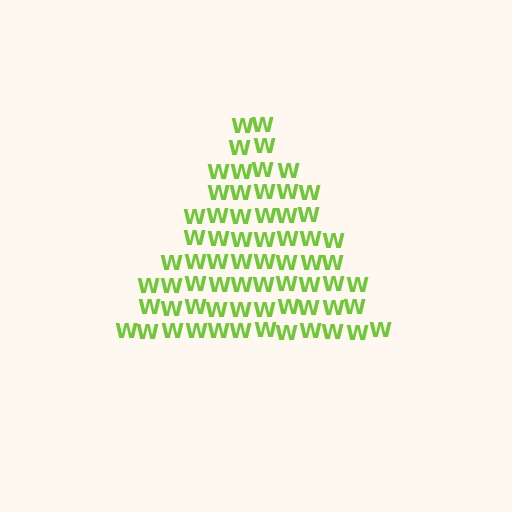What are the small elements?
The small elements are letter W's.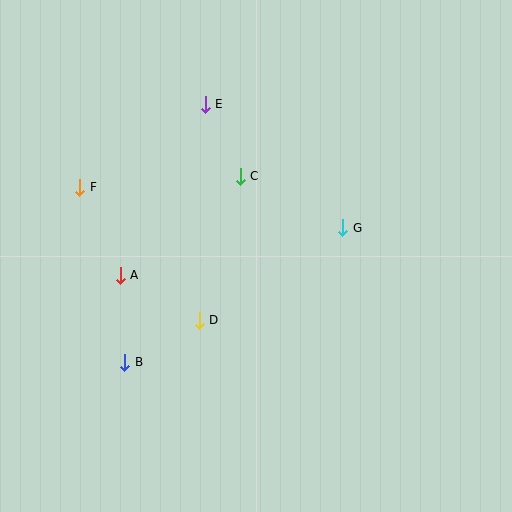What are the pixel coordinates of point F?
Point F is at (80, 187).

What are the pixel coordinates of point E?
Point E is at (205, 104).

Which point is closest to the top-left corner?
Point F is closest to the top-left corner.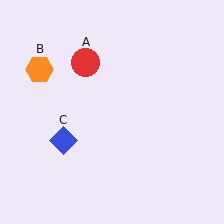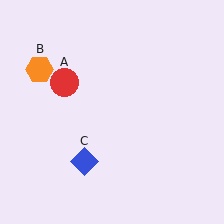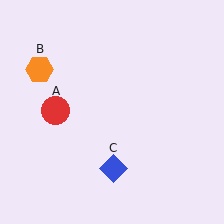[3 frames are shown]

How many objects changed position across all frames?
2 objects changed position: red circle (object A), blue diamond (object C).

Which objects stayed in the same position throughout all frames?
Orange hexagon (object B) remained stationary.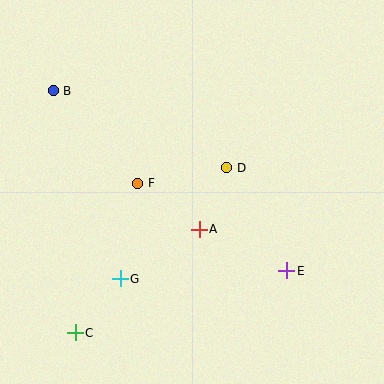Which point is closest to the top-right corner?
Point D is closest to the top-right corner.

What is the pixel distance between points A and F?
The distance between A and F is 77 pixels.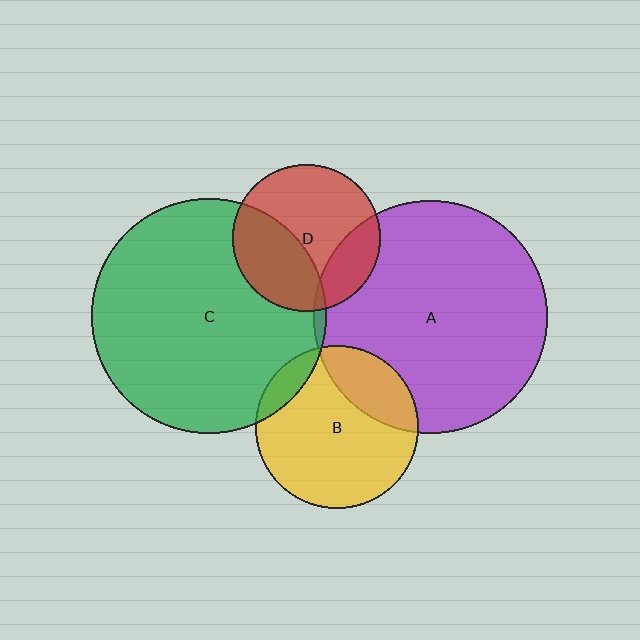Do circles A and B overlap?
Yes.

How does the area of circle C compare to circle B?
Approximately 2.1 times.